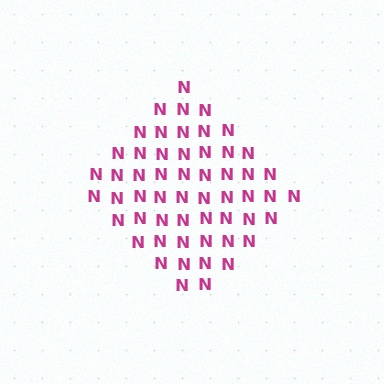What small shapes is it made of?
It is made of small letter N's.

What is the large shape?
The large shape is a diamond.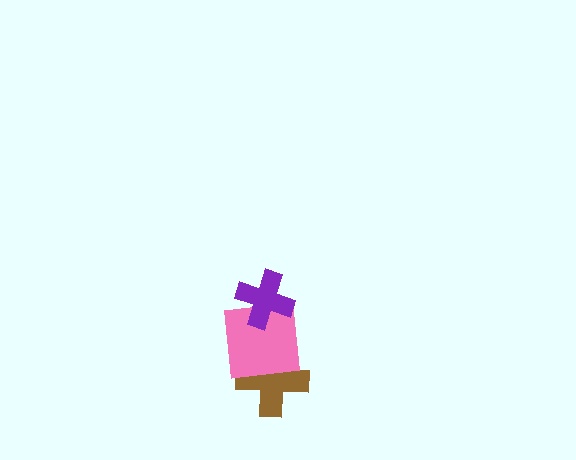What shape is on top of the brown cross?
The pink square is on top of the brown cross.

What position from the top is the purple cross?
The purple cross is 1st from the top.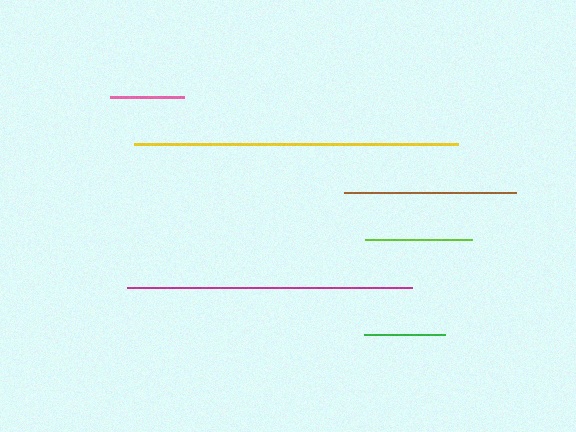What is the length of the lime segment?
The lime segment is approximately 107 pixels long.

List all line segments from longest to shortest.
From longest to shortest: yellow, magenta, brown, lime, green, pink.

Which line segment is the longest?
The yellow line is the longest at approximately 323 pixels.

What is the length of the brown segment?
The brown segment is approximately 172 pixels long.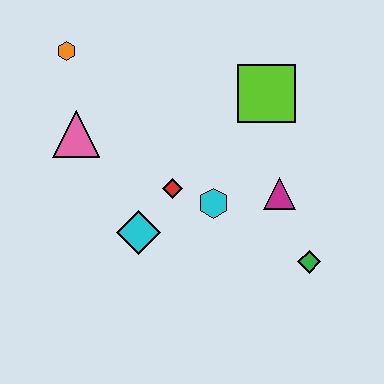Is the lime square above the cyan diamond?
Yes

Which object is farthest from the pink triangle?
The green diamond is farthest from the pink triangle.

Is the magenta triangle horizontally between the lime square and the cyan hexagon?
No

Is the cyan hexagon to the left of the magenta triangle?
Yes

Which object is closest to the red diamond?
The cyan hexagon is closest to the red diamond.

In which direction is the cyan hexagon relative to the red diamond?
The cyan hexagon is to the right of the red diamond.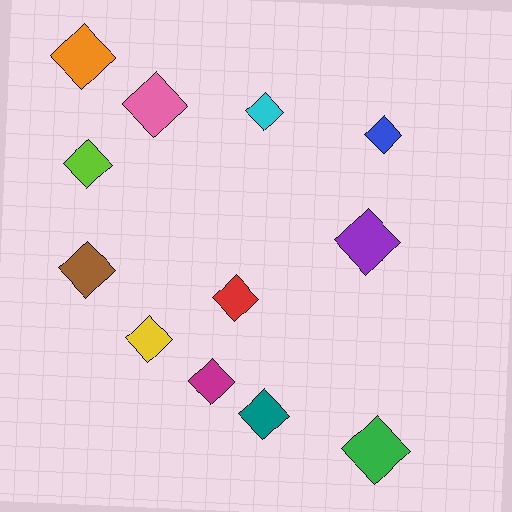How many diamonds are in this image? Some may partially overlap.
There are 12 diamonds.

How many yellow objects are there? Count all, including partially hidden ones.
There is 1 yellow object.